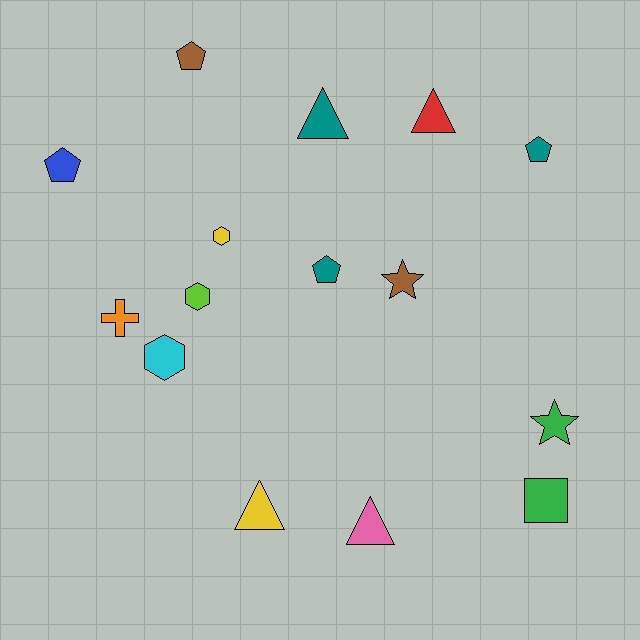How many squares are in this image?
There is 1 square.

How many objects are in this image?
There are 15 objects.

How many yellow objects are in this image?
There are 2 yellow objects.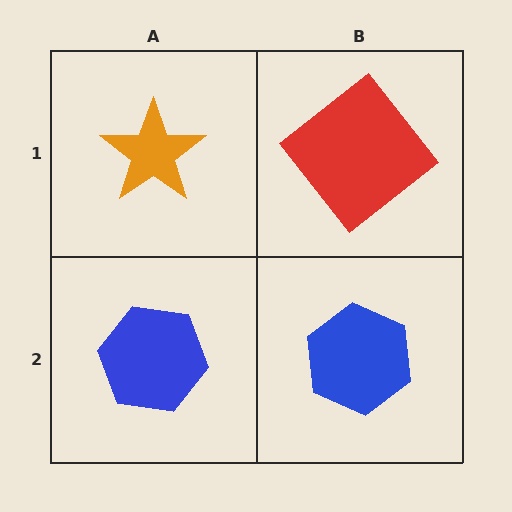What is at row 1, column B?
A red diamond.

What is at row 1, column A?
An orange star.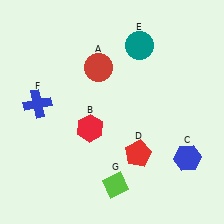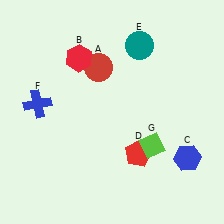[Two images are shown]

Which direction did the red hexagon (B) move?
The red hexagon (B) moved up.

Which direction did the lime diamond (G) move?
The lime diamond (G) moved up.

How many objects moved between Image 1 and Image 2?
2 objects moved between the two images.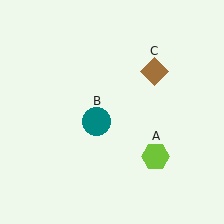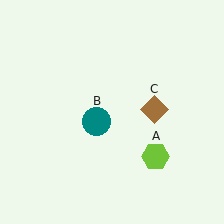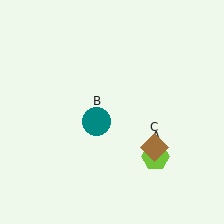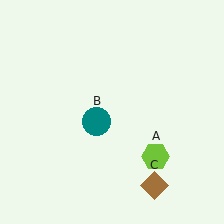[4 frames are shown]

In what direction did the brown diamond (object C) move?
The brown diamond (object C) moved down.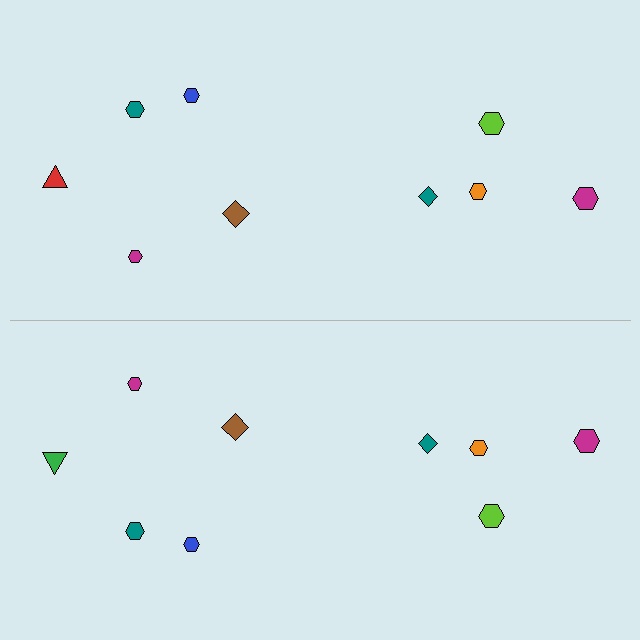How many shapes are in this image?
There are 18 shapes in this image.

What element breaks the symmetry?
The green triangle on the bottom side breaks the symmetry — its mirror counterpart is red.